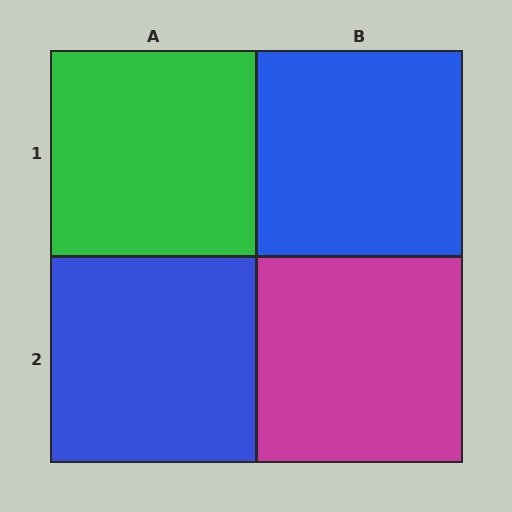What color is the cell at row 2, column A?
Blue.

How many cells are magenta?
1 cell is magenta.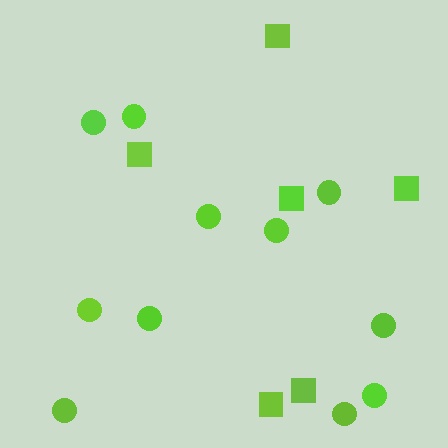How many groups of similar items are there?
There are 2 groups: one group of circles (11) and one group of squares (6).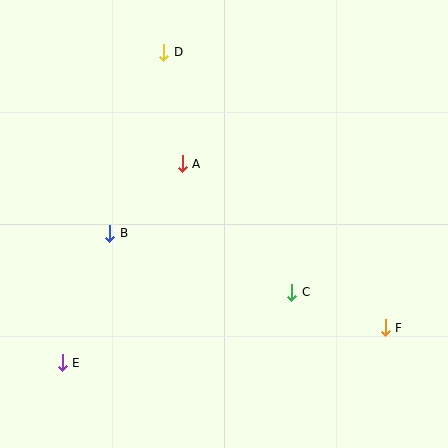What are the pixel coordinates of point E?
Point E is at (62, 363).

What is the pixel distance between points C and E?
The distance between C and E is 240 pixels.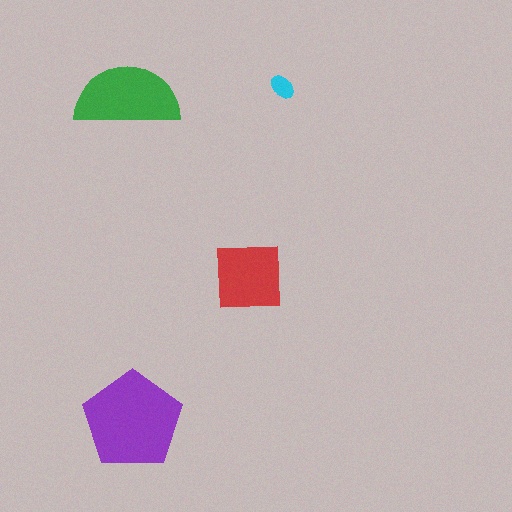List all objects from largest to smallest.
The purple pentagon, the green semicircle, the red square, the cyan ellipse.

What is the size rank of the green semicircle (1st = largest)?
2nd.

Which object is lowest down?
The purple pentagon is bottommost.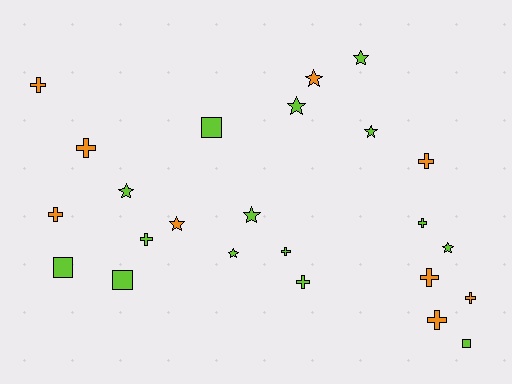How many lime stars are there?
There are 7 lime stars.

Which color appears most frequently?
Lime, with 15 objects.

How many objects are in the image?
There are 24 objects.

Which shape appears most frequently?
Cross, with 11 objects.